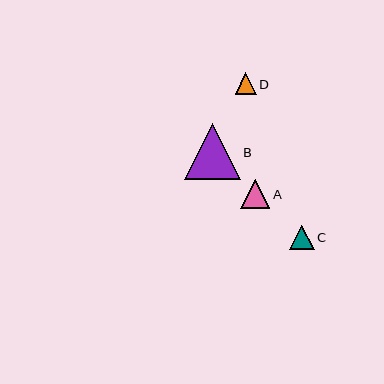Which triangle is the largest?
Triangle B is the largest with a size of approximately 55 pixels.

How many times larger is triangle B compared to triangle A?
Triangle B is approximately 1.9 times the size of triangle A.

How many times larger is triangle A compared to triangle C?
Triangle A is approximately 1.2 times the size of triangle C.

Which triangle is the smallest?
Triangle D is the smallest with a size of approximately 21 pixels.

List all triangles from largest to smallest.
From largest to smallest: B, A, C, D.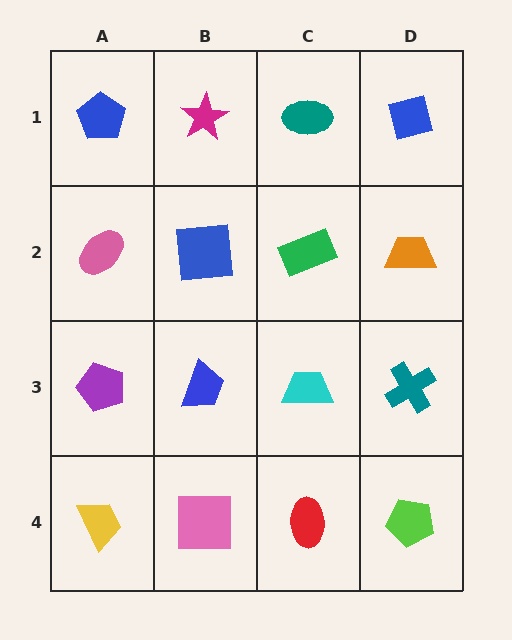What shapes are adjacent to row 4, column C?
A cyan trapezoid (row 3, column C), a pink square (row 4, column B), a lime pentagon (row 4, column D).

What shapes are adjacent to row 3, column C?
A green rectangle (row 2, column C), a red ellipse (row 4, column C), a blue trapezoid (row 3, column B), a teal cross (row 3, column D).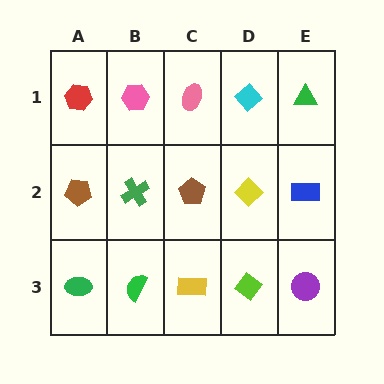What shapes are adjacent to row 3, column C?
A brown pentagon (row 2, column C), a green semicircle (row 3, column B), a lime diamond (row 3, column D).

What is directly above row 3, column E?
A blue rectangle.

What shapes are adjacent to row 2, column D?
A cyan diamond (row 1, column D), a lime diamond (row 3, column D), a brown pentagon (row 2, column C), a blue rectangle (row 2, column E).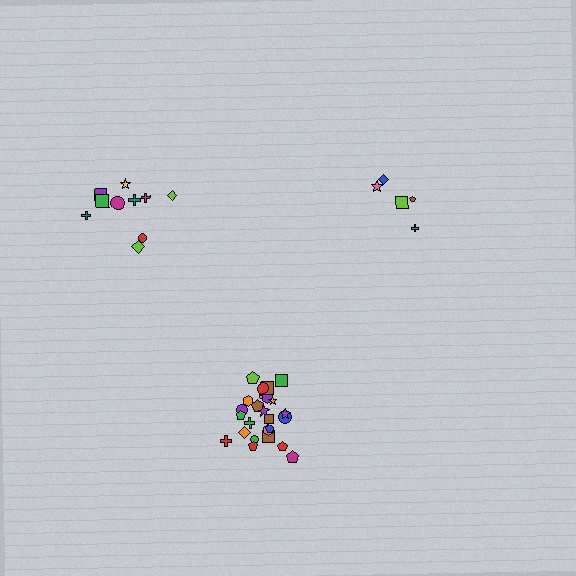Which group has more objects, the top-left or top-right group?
The top-left group.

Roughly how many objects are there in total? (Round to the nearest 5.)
Roughly 40 objects in total.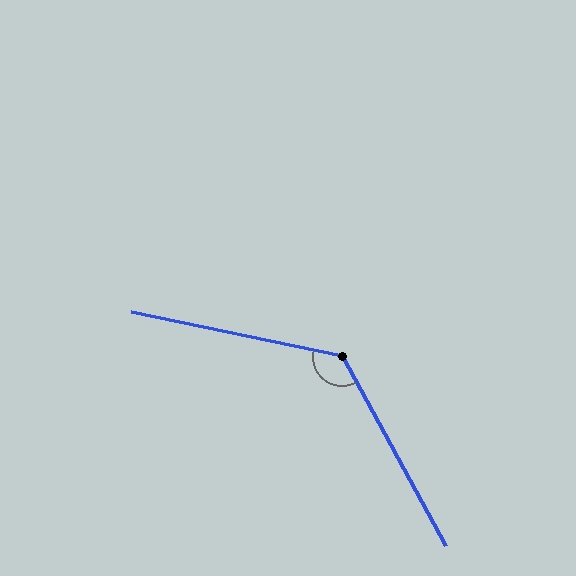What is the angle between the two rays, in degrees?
Approximately 130 degrees.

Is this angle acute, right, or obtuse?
It is obtuse.